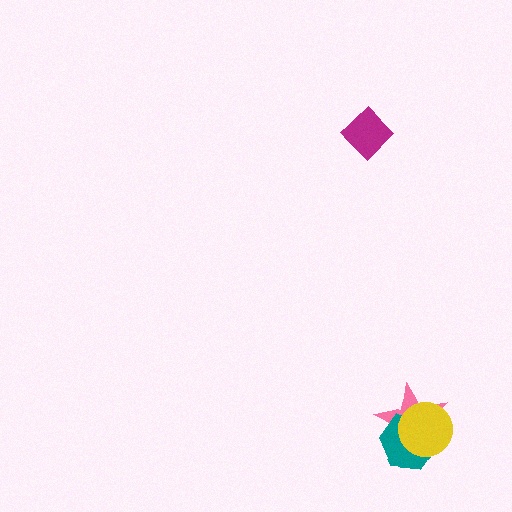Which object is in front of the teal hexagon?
The yellow circle is in front of the teal hexagon.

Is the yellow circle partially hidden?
No, no other shape covers it.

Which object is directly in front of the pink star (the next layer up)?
The teal hexagon is directly in front of the pink star.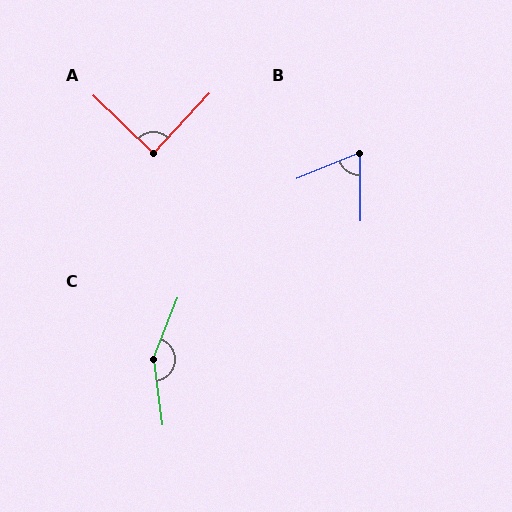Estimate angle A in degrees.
Approximately 89 degrees.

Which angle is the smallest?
B, at approximately 68 degrees.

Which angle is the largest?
C, at approximately 151 degrees.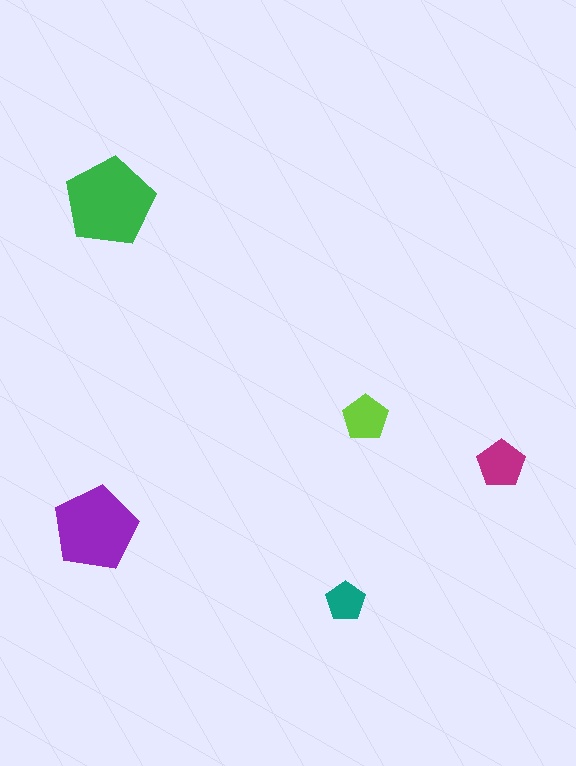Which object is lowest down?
The teal pentagon is bottommost.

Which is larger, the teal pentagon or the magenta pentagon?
The magenta one.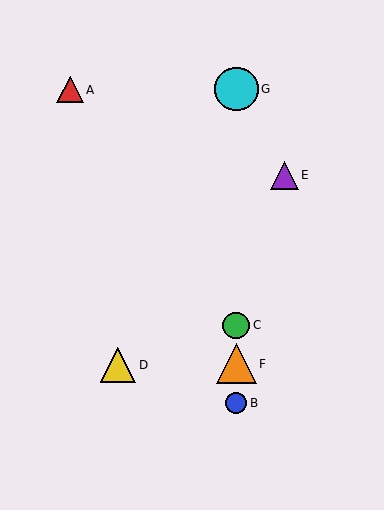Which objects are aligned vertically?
Objects B, C, F, G are aligned vertically.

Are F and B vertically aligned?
Yes, both are at x≈236.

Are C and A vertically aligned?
No, C is at x≈236 and A is at x≈70.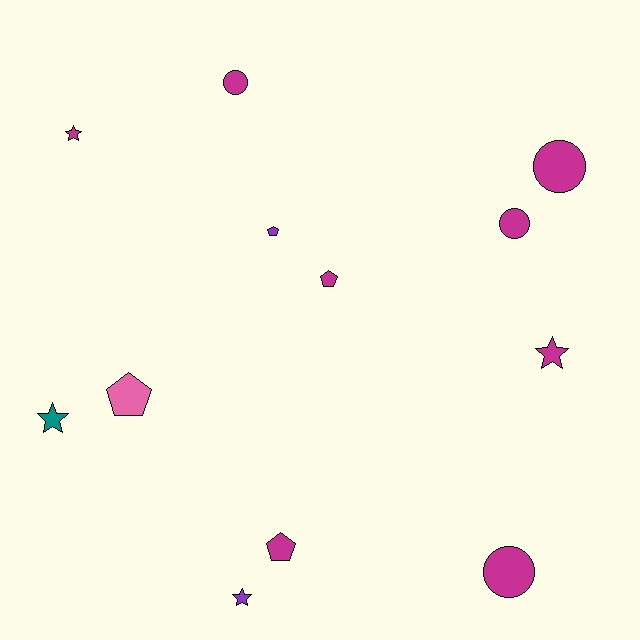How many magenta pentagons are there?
There are 2 magenta pentagons.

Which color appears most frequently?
Magenta, with 8 objects.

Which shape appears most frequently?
Star, with 4 objects.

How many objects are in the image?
There are 12 objects.